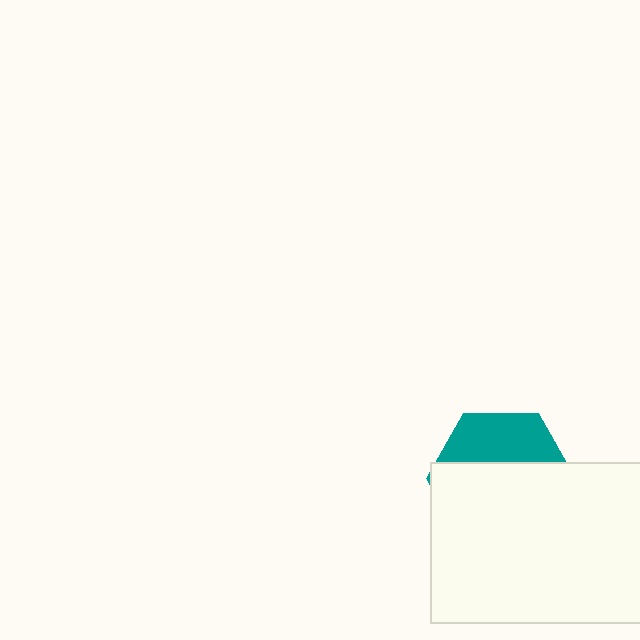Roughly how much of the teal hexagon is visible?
A small part of it is visible (roughly 34%).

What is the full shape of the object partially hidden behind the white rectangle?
The partially hidden object is a teal hexagon.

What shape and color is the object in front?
The object in front is a white rectangle.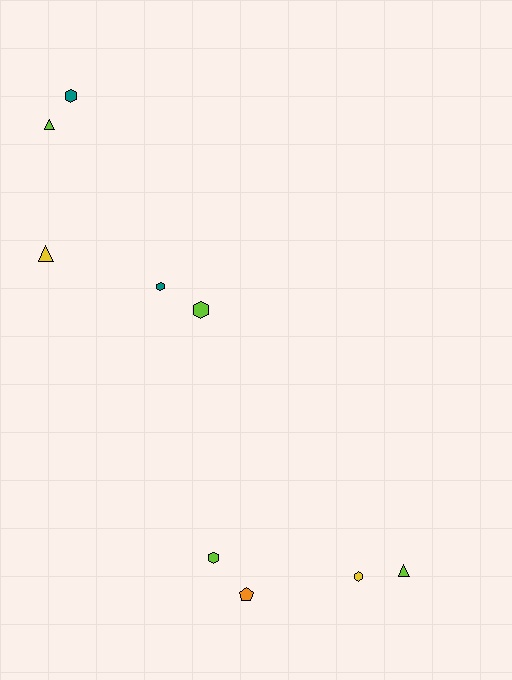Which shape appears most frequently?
Hexagon, with 5 objects.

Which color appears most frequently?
Lime, with 4 objects.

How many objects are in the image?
There are 9 objects.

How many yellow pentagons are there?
There are no yellow pentagons.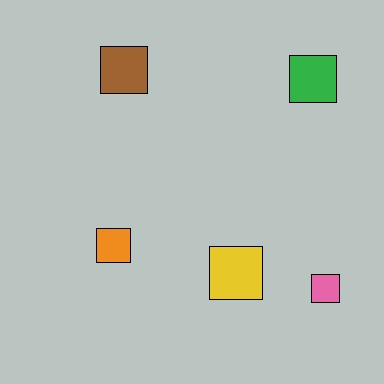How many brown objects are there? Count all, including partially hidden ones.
There is 1 brown object.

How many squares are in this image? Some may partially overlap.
There are 5 squares.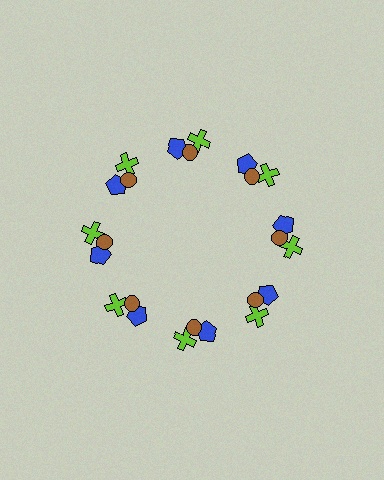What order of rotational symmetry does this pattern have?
This pattern has 8-fold rotational symmetry.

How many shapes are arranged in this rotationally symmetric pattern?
There are 24 shapes, arranged in 8 groups of 3.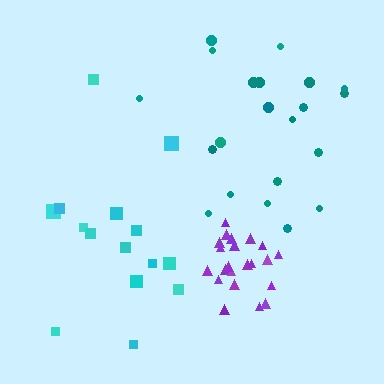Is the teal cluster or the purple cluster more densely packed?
Purple.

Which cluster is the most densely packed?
Purple.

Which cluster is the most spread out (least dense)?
Cyan.